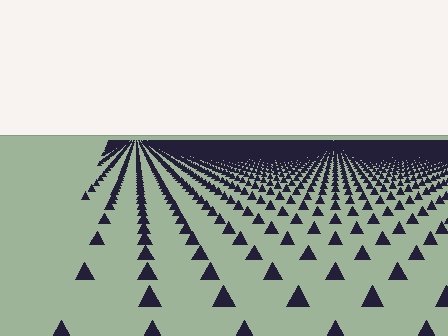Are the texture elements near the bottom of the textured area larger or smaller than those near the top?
Larger. Near the bottom, elements are closer to the viewer and appear at a bigger on-screen size.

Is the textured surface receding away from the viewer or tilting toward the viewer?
The surface is receding away from the viewer. Texture elements get smaller and denser toward the top.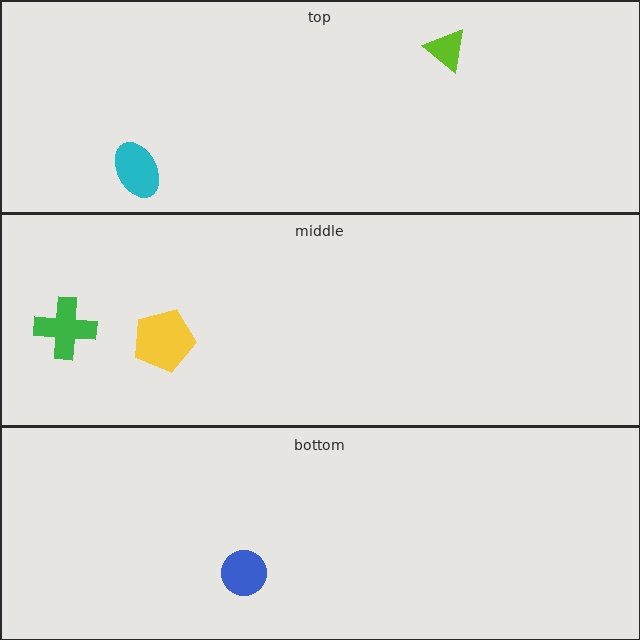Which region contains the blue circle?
The bottom region.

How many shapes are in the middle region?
2.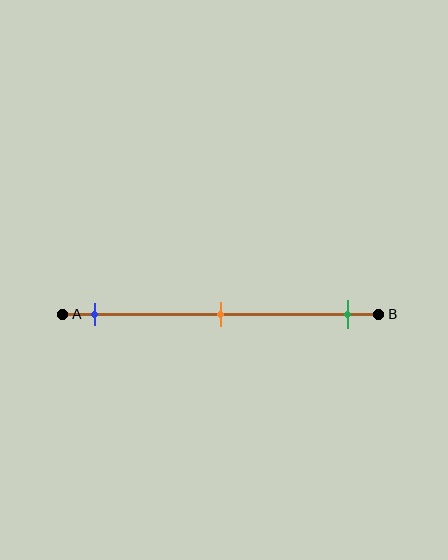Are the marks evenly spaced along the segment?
Yes, the marks are approximately evenly spaced.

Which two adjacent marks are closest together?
The blue and orange marks are the closest adjacent pair.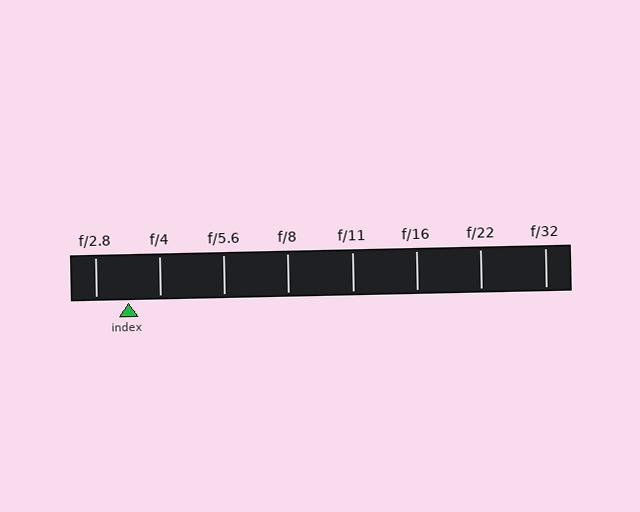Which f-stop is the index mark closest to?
The index mark is closest to f/4.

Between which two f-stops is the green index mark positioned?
The index mark is between f/2.8 and f/4.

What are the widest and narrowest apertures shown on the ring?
The widest aperture shown is f/2.8 and the narrowest is f/32.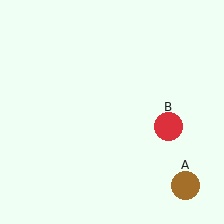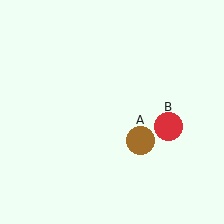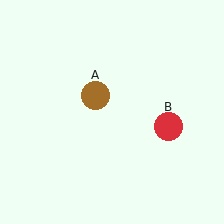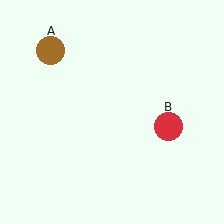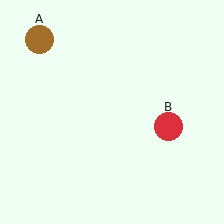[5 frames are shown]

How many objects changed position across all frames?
1 object changed position: brown circle (object A).